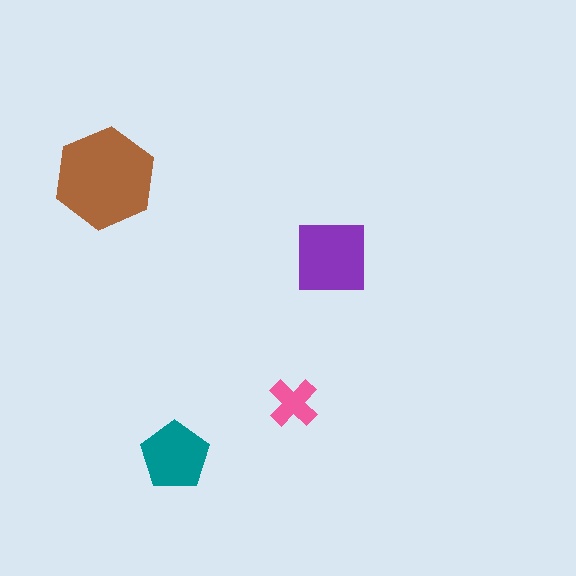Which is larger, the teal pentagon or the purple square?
The purple square.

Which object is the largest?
The brown hexagon.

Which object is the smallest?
The pink cross.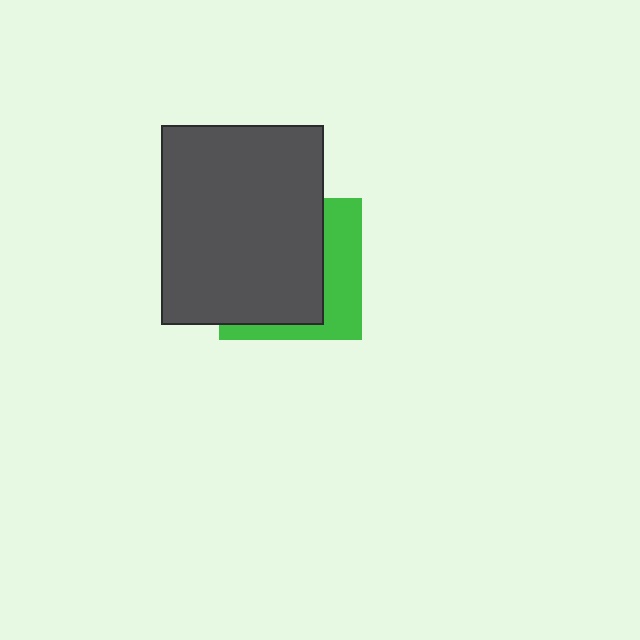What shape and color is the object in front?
The object in front is a dark gray rectangle.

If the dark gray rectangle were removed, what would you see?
You would see the complete green square.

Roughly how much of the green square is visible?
A small part of it is visible (roughly 34%).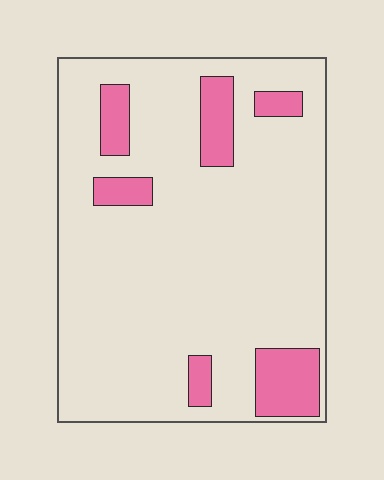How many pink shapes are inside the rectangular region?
6.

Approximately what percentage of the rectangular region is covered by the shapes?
Approximately 15%.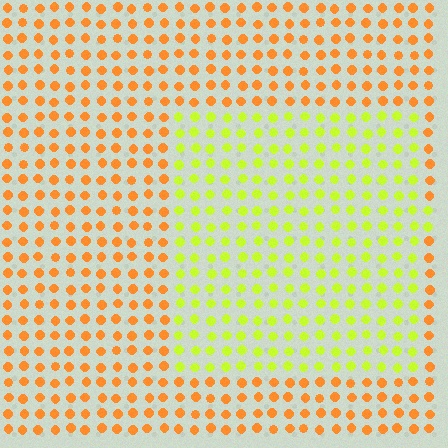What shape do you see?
I see a rectangle.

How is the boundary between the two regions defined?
The boundary is defined purely by a slight shift in hue (about 49 degrees). Spacing, size, and orientation are identical on both sides.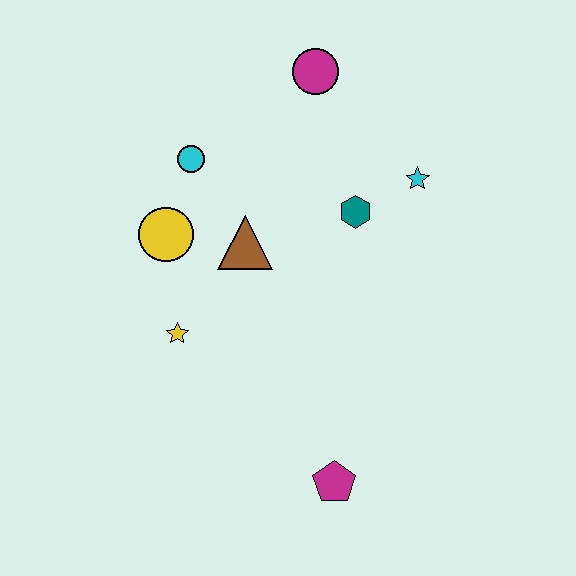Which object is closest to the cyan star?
The teal hexagon is closest to the cyan star.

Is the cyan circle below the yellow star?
No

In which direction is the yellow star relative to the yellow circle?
The yellow star is below the yellow circle.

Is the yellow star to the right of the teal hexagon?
No